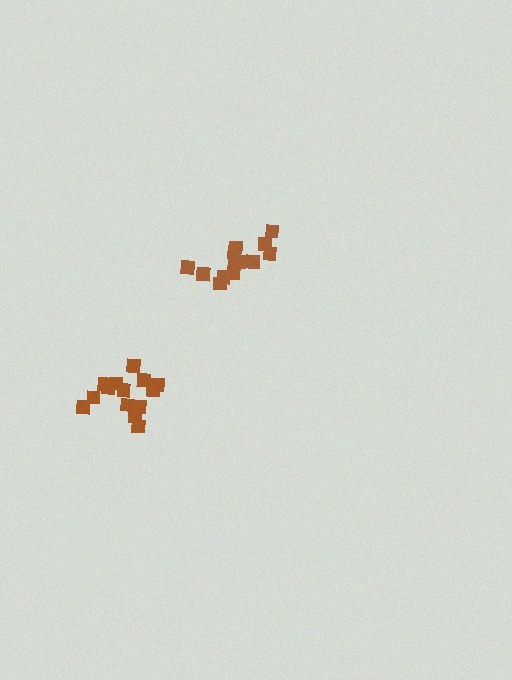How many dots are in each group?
Group 1: 14 dots, Group 2: 13 dots (27 total).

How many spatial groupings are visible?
There are 2 spatial groupings.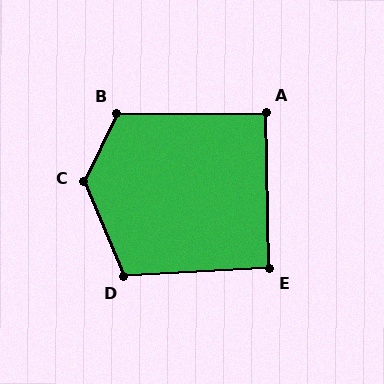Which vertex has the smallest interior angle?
A, at approximately 91 degrees.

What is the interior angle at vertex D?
Approximately 109 degrees (obtuse).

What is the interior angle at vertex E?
Approximately 92 degrees (approximately right).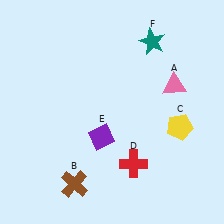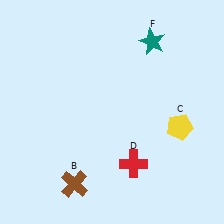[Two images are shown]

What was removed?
The purple diamond (E), the pink triangle (A) were removed in Image 2.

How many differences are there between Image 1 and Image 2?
There are 2 differences between the two images.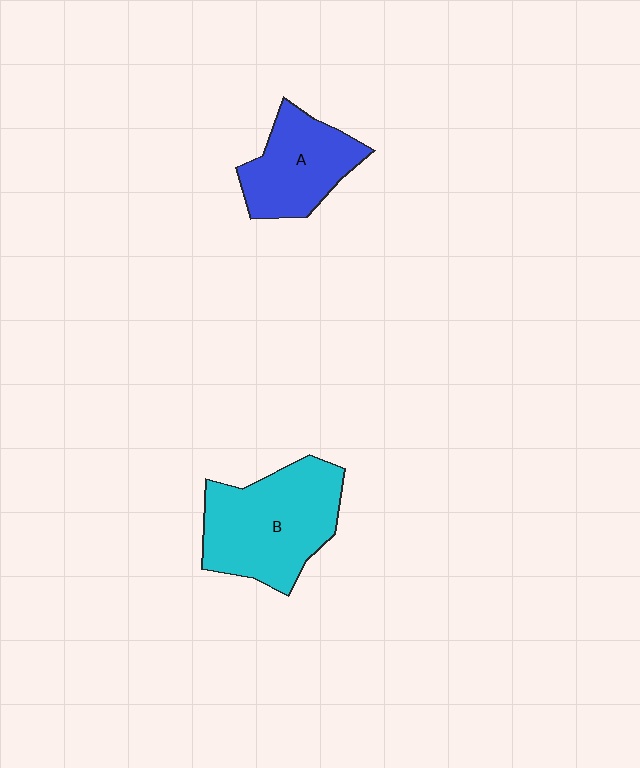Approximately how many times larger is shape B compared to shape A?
Approximately 1.5 times.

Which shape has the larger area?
Shape B (cyan).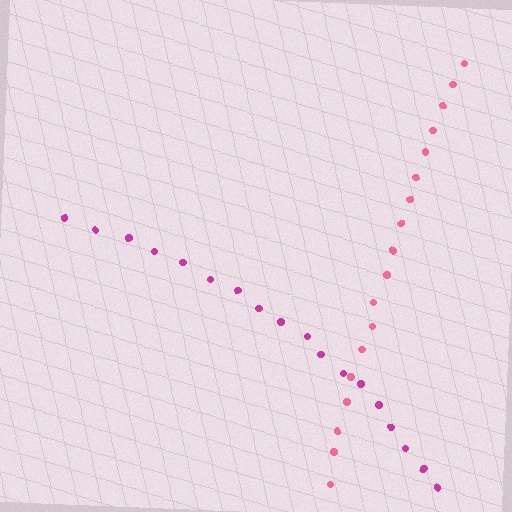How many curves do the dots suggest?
There are 2 distinct paths.